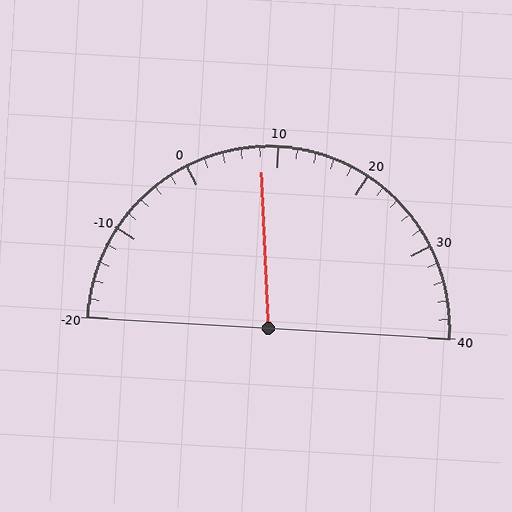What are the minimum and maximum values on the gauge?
The gauge ranges from -20 to 40.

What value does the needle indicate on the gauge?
The needle indicates approximately 8.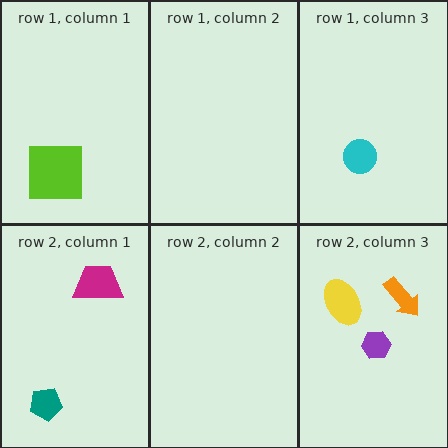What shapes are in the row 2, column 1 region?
The teal pentagon, the magenta trapezoid.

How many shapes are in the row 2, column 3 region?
3.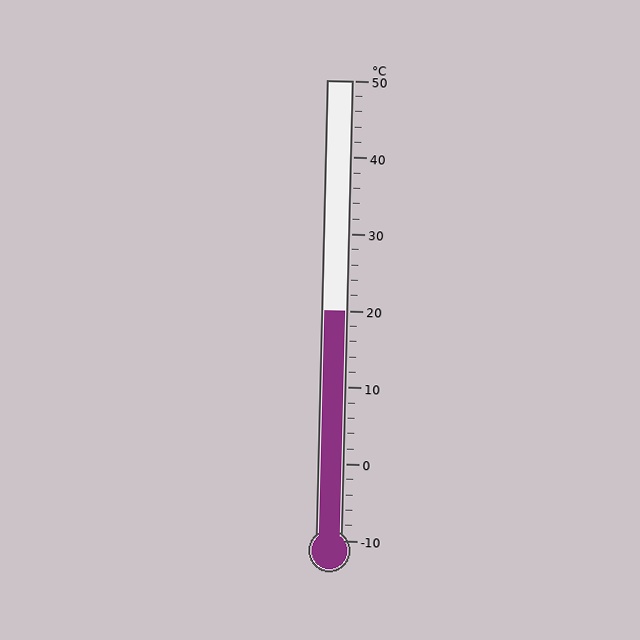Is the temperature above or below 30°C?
The temperature is below 30°C.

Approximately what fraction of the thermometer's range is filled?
The thermometer is filled to approximately 50% of its range.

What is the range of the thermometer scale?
The thermometer scale ranges from -10°C to 50°C.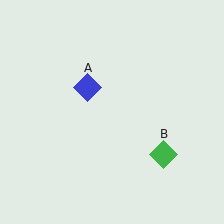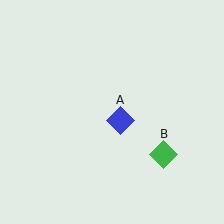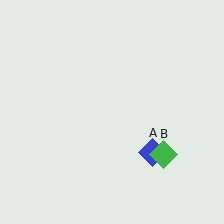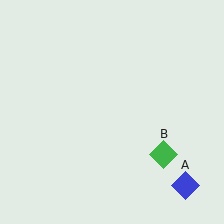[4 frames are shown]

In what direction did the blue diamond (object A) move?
The blue diamond (object A) moved down and to the right.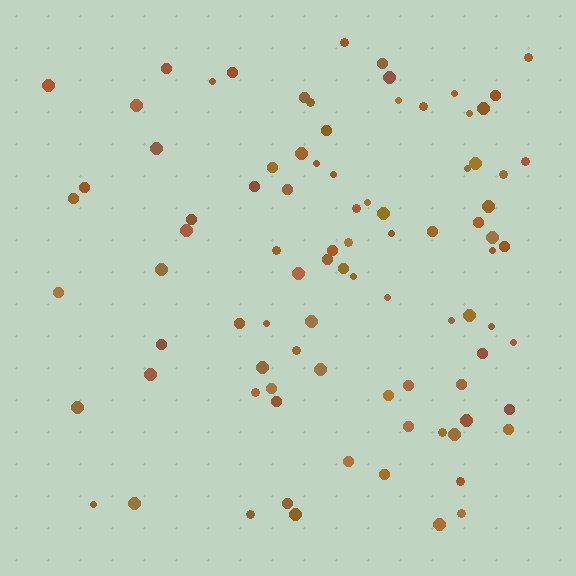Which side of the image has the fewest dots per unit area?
The left.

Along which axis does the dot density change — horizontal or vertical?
Horizontal.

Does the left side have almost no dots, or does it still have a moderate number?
Still a moderate number, just noticeably fewer than the right.